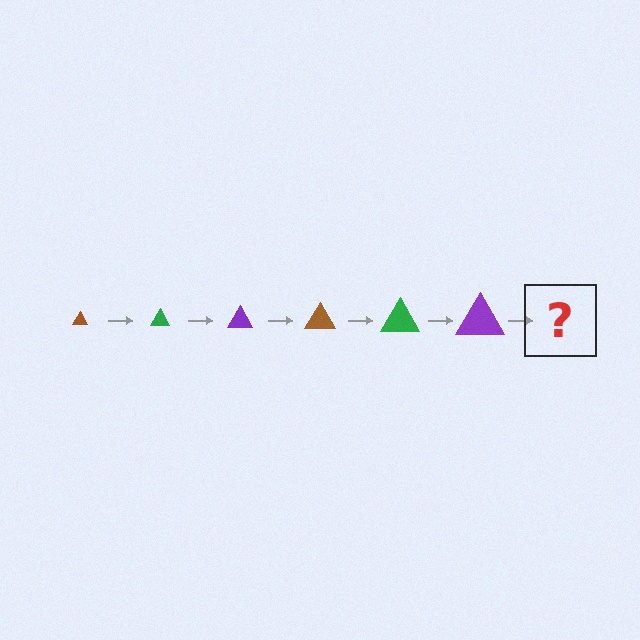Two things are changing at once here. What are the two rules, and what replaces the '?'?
The two rules are that the triangle grows larger each step and the color cycles through brown, green, and purple. The '?' should be a brown triangle, larger than the previous one.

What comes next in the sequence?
The next element should be a brown triangle, larger than the previous one.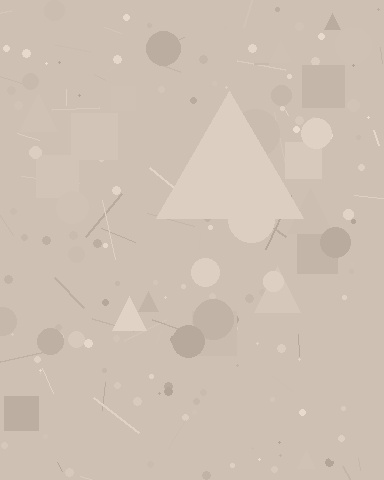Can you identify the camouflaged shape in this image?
The camouflaged shape is a triangle.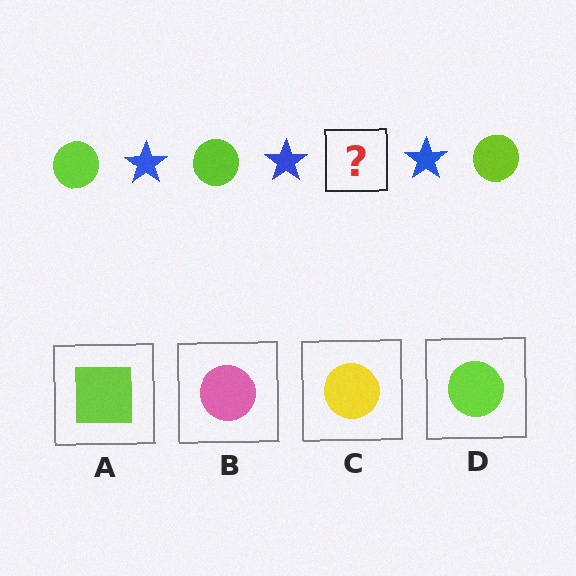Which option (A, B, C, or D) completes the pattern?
D.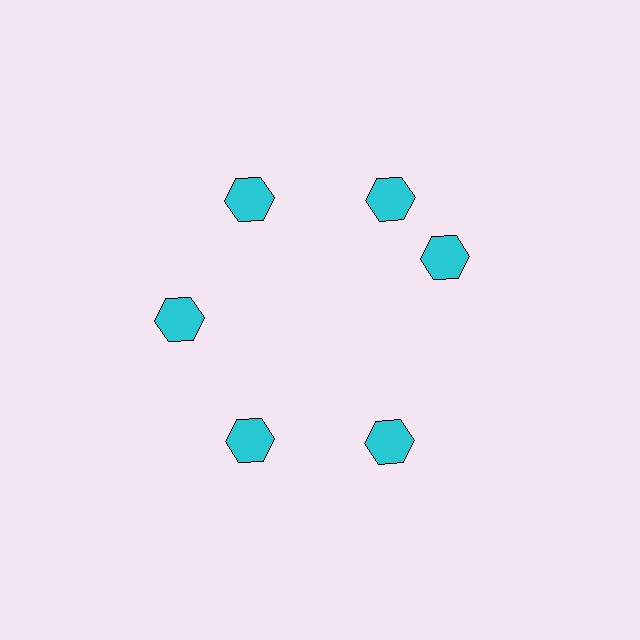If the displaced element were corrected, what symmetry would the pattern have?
It would have 6-fold rotational symmetry — the pattern would map onto itself every 60 degrees.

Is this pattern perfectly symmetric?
No. The 6 cyan hexagons are arranged in a ring, but one element near the 3 o'clock position is rotated out of alignment along the ring, breaking the 6-fold rotational symmetry.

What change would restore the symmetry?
The symmetry would be restored by rotating it back into even spacing with its neighbors so that all 6 hexagons sit at equal angles and equal distance from the center.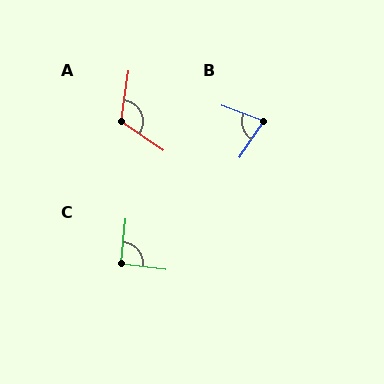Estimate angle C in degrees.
Approximately 92 degrees.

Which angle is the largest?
A, at approximately 116 degrees.